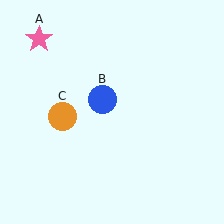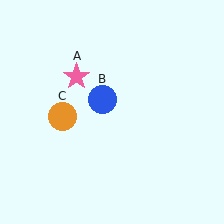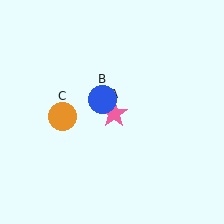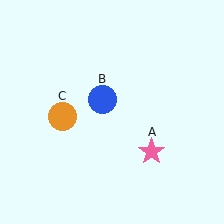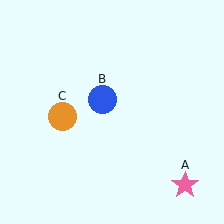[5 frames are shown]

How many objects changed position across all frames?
1 object changed position: pink star (object A).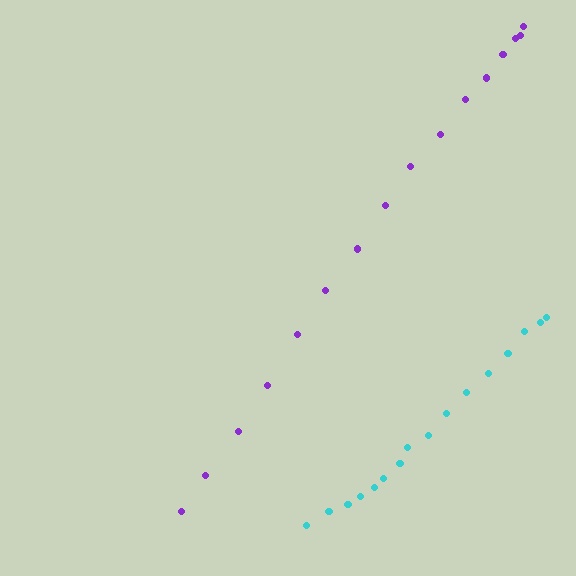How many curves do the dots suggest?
There are 2 distinct paths.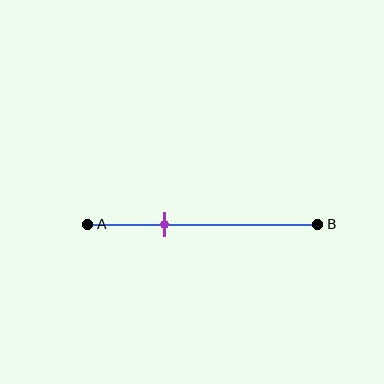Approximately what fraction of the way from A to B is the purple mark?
The purple mark is approximately 35% of the way from A to B.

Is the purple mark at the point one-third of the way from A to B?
Yes, the mark is approximately at the one-third point.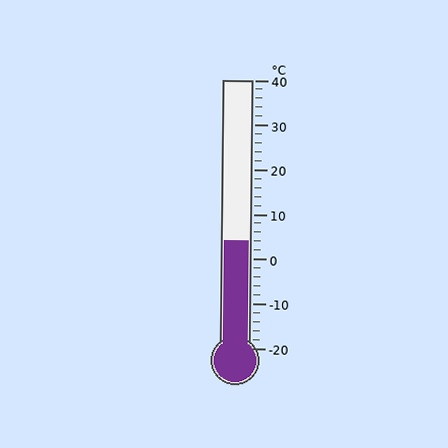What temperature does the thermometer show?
The thermometer shows approximately 4°C.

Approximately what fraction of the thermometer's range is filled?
The thermometer is filled to approximately 40% of its range.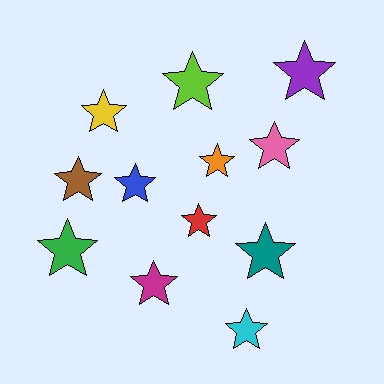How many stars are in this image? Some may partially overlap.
There are 12 stars.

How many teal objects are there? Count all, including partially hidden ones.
There is 1 teal object.